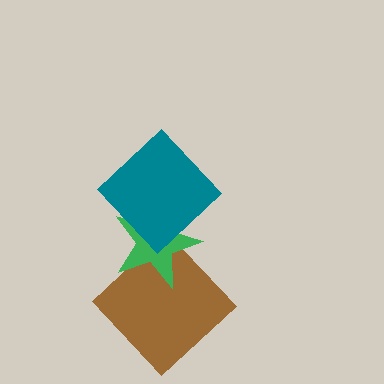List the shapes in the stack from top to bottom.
From top to bottom: the teal diamond, the green star, the brown diamond.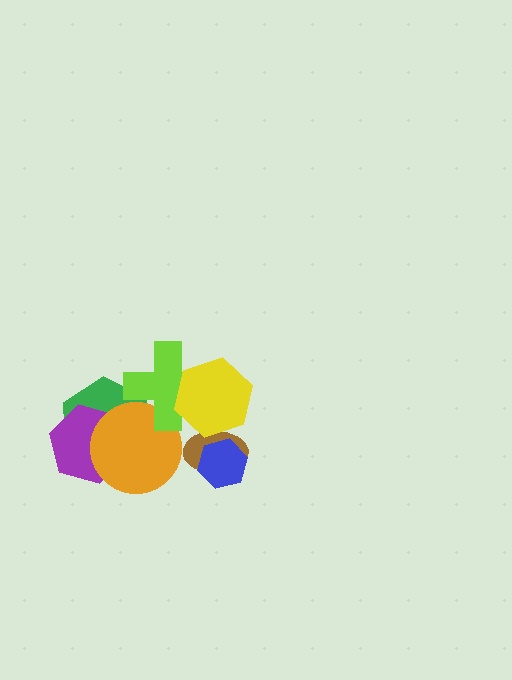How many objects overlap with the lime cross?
3 objects overlap with the lime cross.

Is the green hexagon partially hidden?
Yes, it is partially covered by another shape.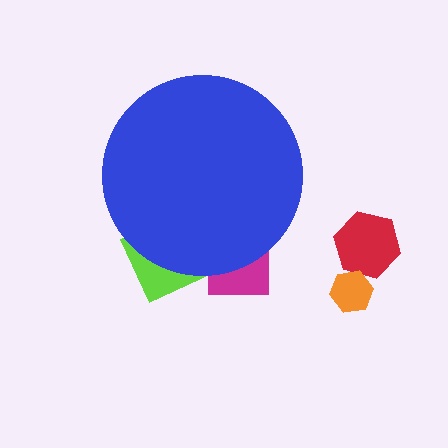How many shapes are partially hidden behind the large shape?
2 shapes are partially hidden.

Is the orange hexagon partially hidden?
No, the orange hexagon is fully visible.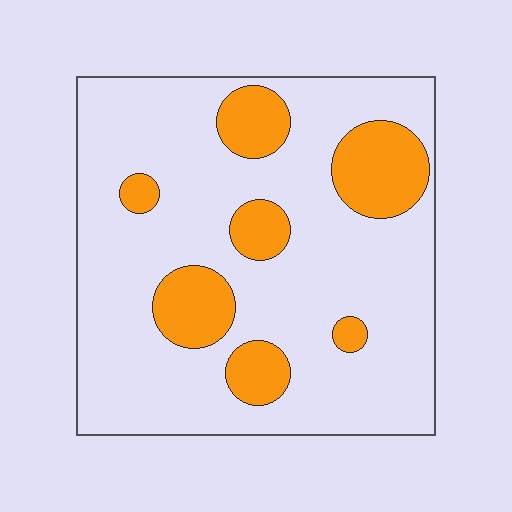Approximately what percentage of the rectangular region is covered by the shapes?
Approximately 20%.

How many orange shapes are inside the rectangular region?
7.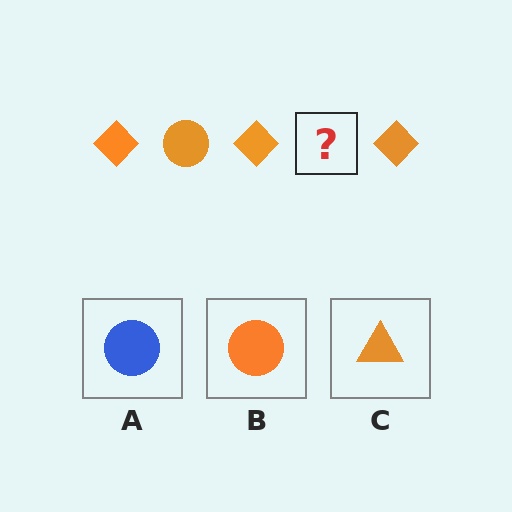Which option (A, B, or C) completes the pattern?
B.